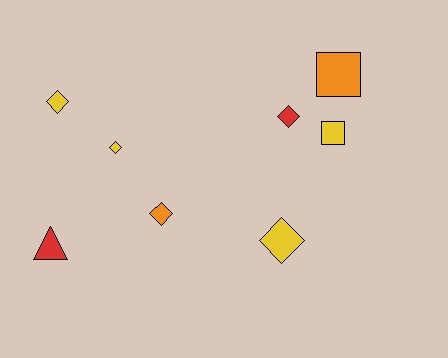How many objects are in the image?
There are 8 objects.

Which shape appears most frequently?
Diamond, with 5 objects.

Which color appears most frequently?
Yellow, with 4 objects.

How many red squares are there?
There are no red squares.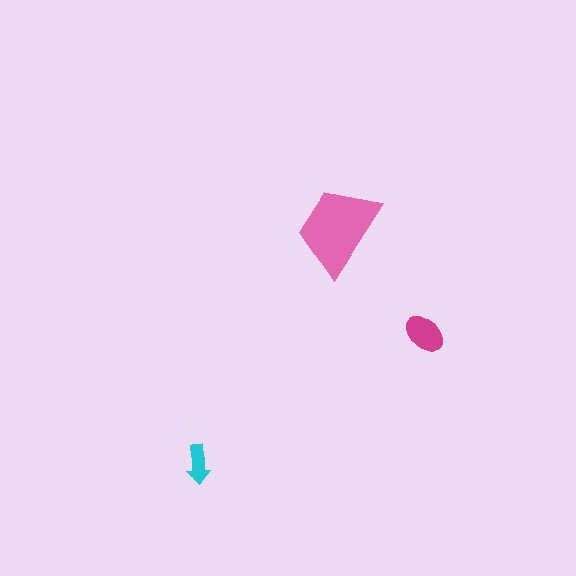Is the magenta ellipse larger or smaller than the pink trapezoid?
Smaller.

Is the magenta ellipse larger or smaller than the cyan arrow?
Larger.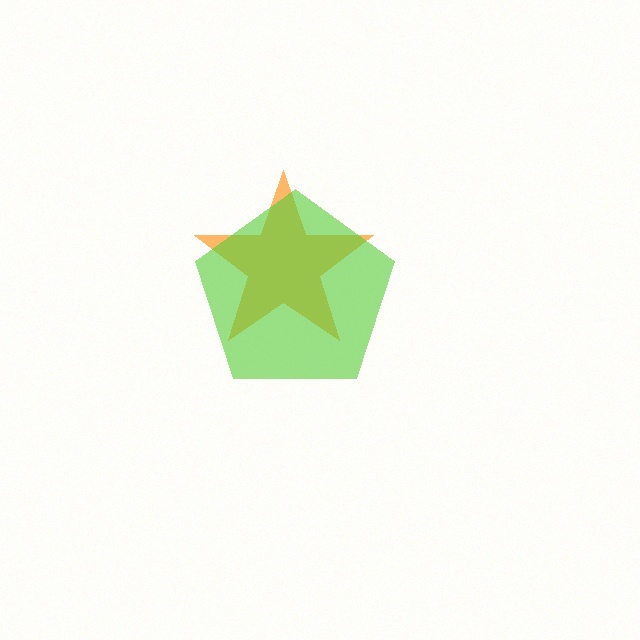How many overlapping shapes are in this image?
There are 2 overlapping shapes in the image.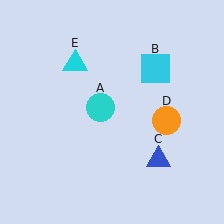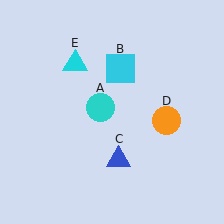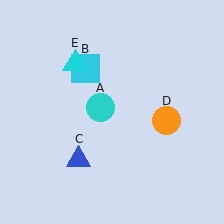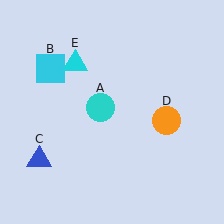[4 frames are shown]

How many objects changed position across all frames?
2 objects changed position: cyan square (object B), blue triangle (object C).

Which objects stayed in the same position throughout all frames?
Cyan circle (object A) and orange circle (object D) and cyan triangle (object E) remained stationary.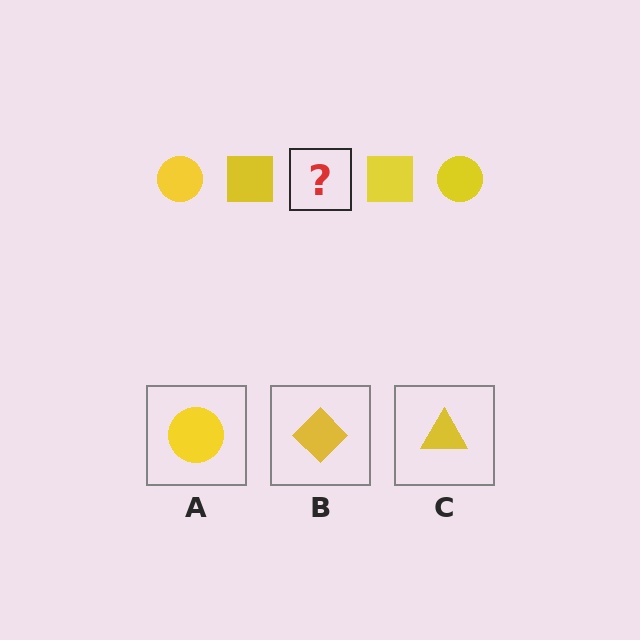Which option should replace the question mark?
Option A.